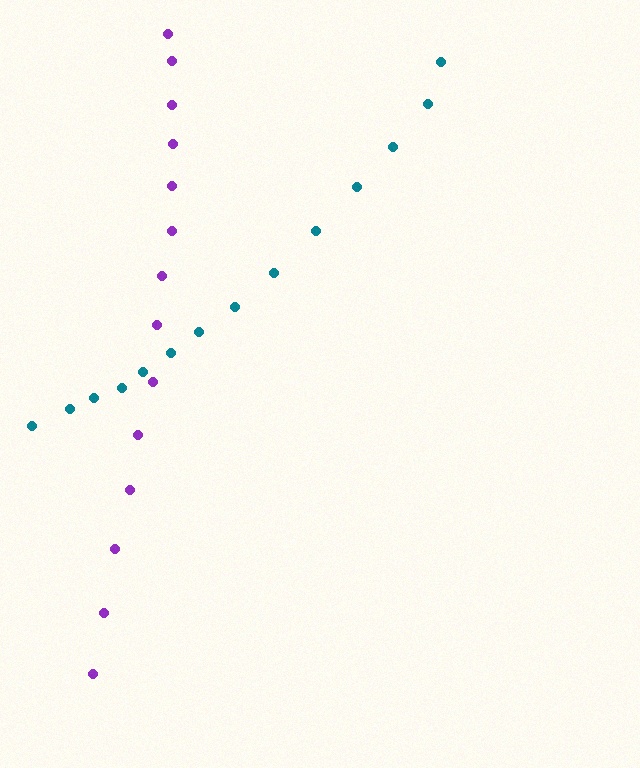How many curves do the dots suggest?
There are 2 distinct paths.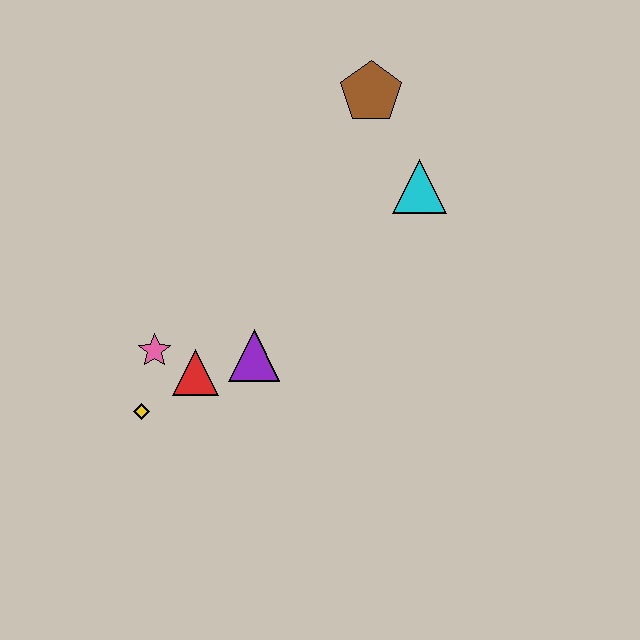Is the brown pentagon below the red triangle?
No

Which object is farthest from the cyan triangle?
The yellow diamond is farthest from the cyan triangle.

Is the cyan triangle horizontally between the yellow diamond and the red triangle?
No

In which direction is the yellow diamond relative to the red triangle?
The yellow diamond is to the left of the red triangle.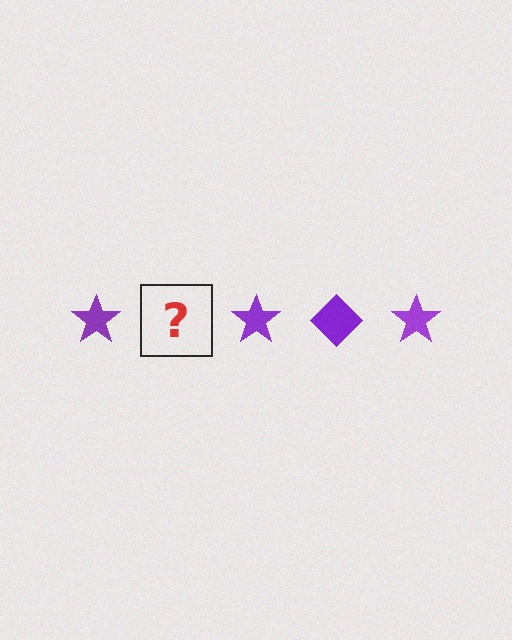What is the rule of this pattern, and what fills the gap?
The rule is that the pattern cycles through star, diamond shapes in purple. The gap should be filled with a purple diamond.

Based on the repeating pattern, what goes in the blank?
The blank should be a purple diamond.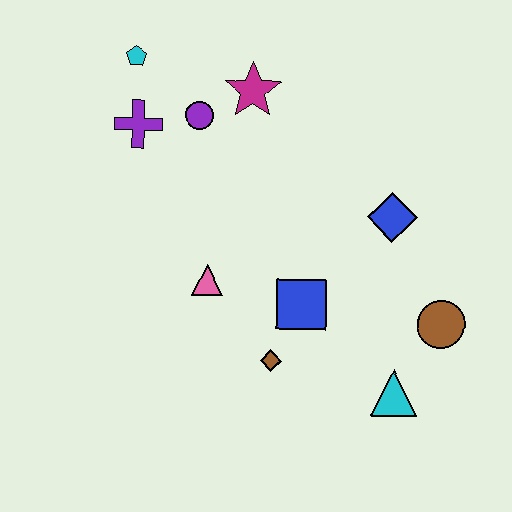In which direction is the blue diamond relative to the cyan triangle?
The blue diamond is above the cyan triangle.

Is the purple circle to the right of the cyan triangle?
No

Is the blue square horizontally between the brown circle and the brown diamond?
Yes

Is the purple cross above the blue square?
Yes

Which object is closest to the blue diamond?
The brown circle is closest to the blue diamond.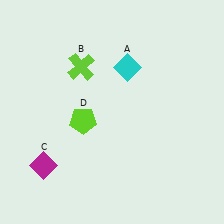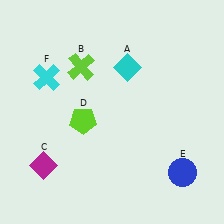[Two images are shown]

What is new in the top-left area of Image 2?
A cyan cross (F) was added in the top-left area of Image 2.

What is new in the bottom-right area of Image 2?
A blue circle (E) was added in the bottom-right area of Image 2.